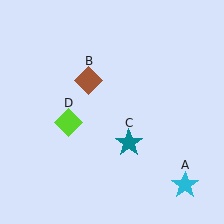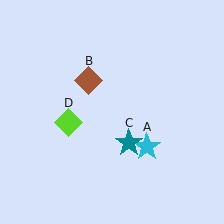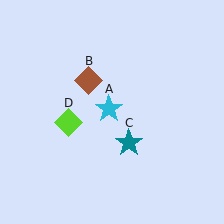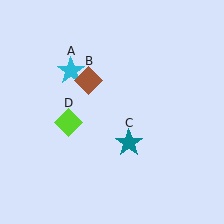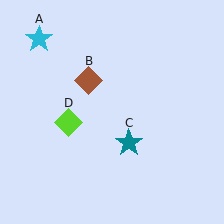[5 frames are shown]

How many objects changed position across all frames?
1 object changed position: cyan star (object A).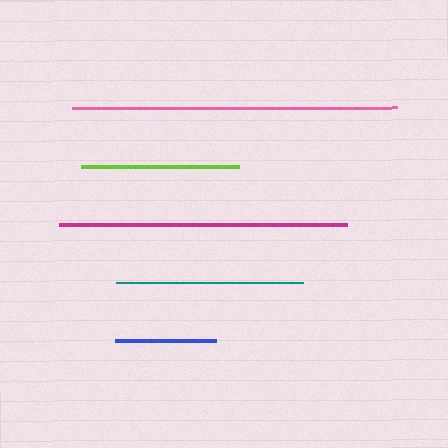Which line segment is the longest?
The pink line is the longest at approximately 325 pixels.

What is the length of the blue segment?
The blue segment is approximately 101 pixels long.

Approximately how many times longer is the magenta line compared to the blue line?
The magenta line is approximately 2.9 times the length of the blue line.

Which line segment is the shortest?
The blue line is the shortest at approximately 101 pixels.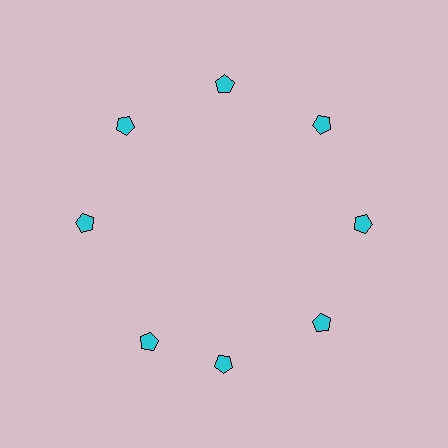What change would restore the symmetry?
The symmetry would be restored by rotating it back into even spacing with its neighbors so that all 8 pentagons sit at equal angles and equal distance from the center.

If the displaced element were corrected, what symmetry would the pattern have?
It would have 8-fold rotational symmetry — the pattern would map onto itself every 45 degrees.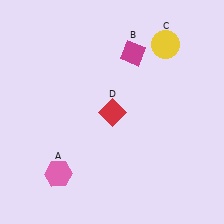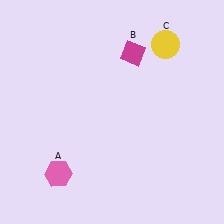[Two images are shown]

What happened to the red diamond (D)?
The red diamond (D) was removed in Image 2. It was in the bottom-right area of Image 1.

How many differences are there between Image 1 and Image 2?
There is 1 difference between the two images.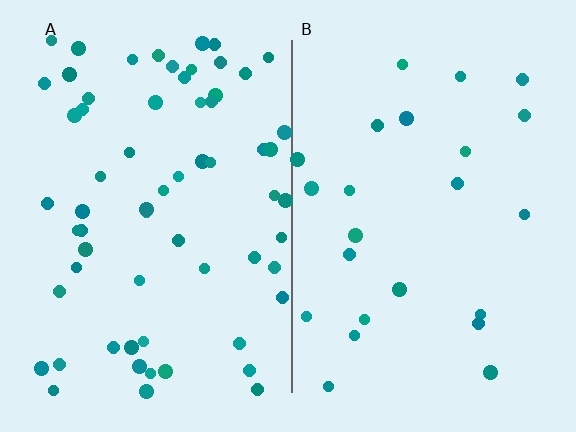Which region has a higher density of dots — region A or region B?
A (the left).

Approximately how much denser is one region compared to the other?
Approximately 2.7× — region A over region B.